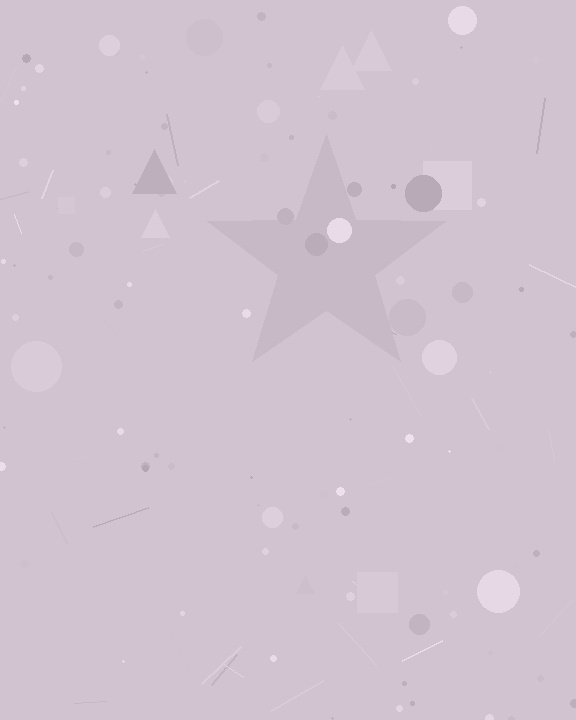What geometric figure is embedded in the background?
A star is embedded in the background.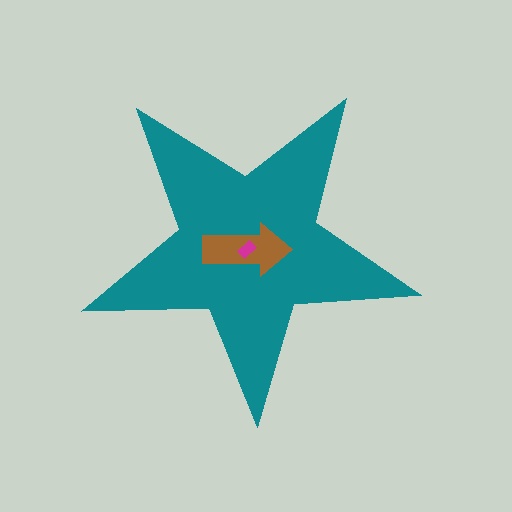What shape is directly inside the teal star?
The brown arrow.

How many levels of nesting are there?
3.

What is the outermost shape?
The teal star.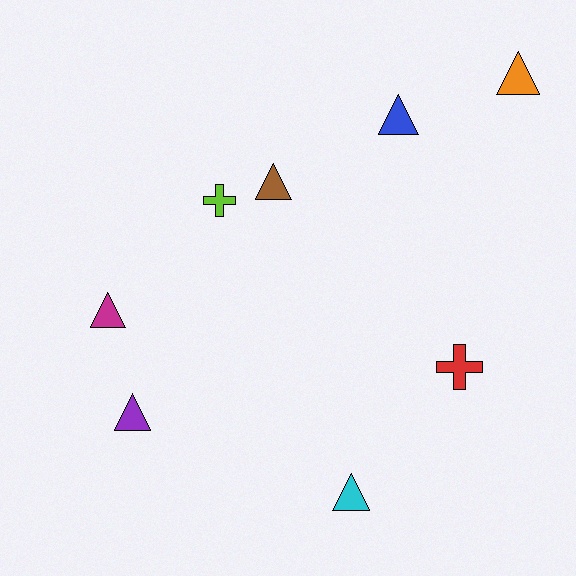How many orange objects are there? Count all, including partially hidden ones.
There is 1 orange object.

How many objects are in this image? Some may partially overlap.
There are 8 objects.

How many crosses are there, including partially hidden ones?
There are 2 crosses.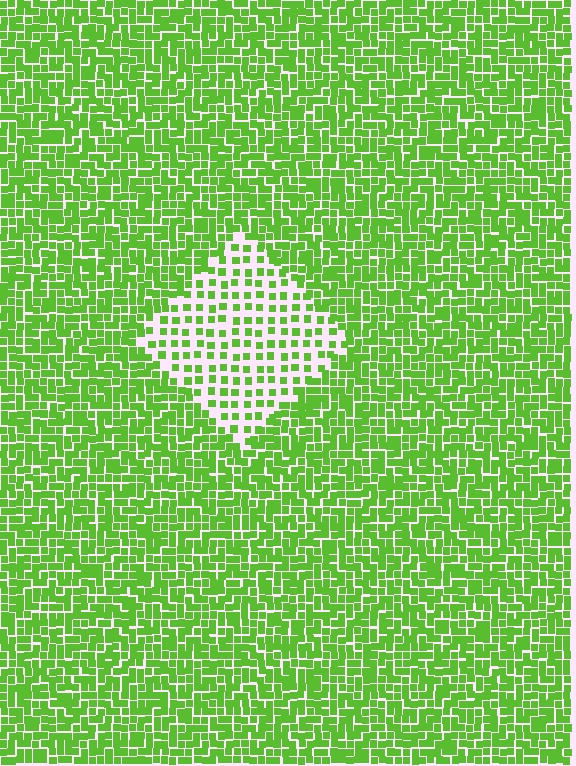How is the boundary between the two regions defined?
The boundary is defined by a change in element density (approximately 2.3x ratio). All elements are the same color, size, and shape.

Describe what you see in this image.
The image contains small lime elements arranged at two different densities. A diamond-shaped region is visible where the elements are less densely packed than the surrounding area.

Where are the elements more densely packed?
The elements are more densely packed outside the diamond boundary.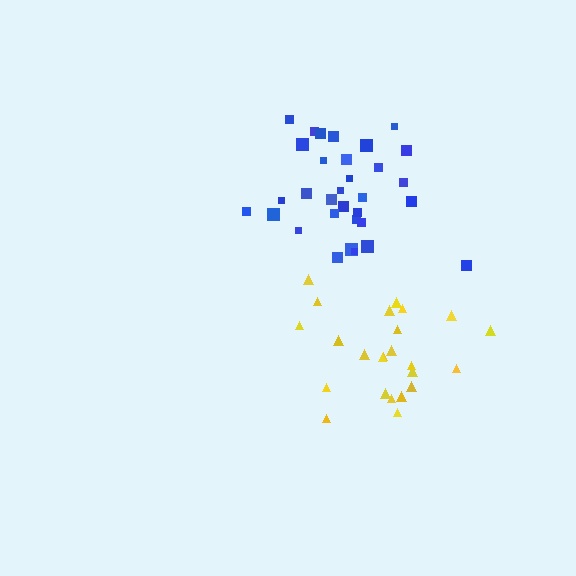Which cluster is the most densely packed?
Blue.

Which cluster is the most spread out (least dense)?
Yellow.